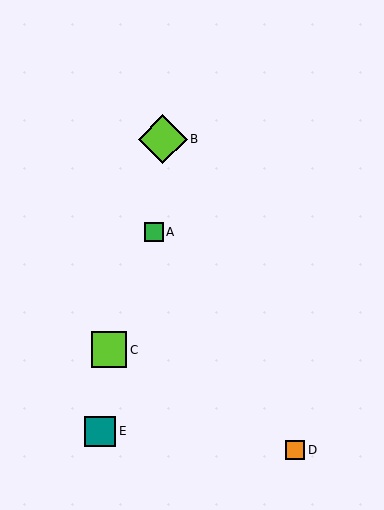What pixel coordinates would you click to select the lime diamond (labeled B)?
Click at (163, 139) to select the lime diamond B.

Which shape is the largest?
The lime diamond (labeled B) is the largest.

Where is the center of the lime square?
The center of the lime square is at (109, 350).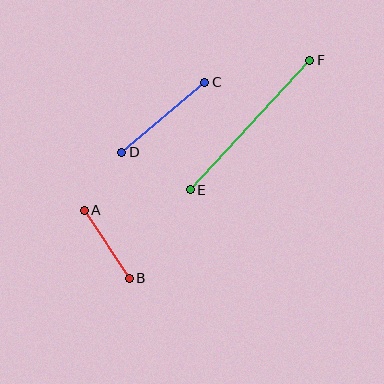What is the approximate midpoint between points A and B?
The midpoint is at approximately (107, 244) pixels.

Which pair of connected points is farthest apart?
Points E and F are farthest apart.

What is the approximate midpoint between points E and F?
The midpoint is at approximately (250, 125) pixels.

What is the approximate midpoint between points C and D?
The midpoint is at approximately (163, 117) pixels.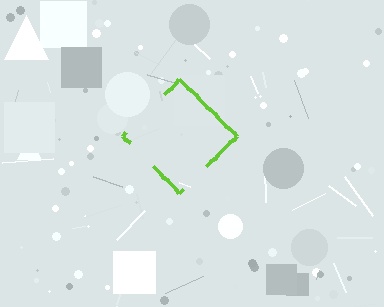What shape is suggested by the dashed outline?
The dashed outline suggests a diamond.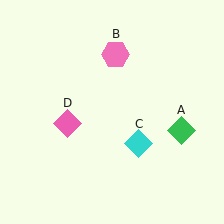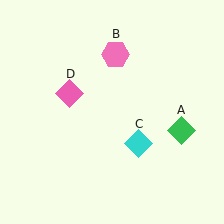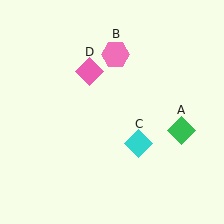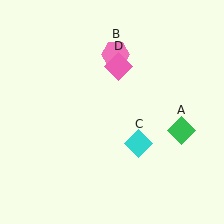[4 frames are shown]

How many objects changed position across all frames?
1 object changed position: pink diamond (object D).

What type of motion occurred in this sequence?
The pink diamond (object D) rotated clockwise around the center of the scene.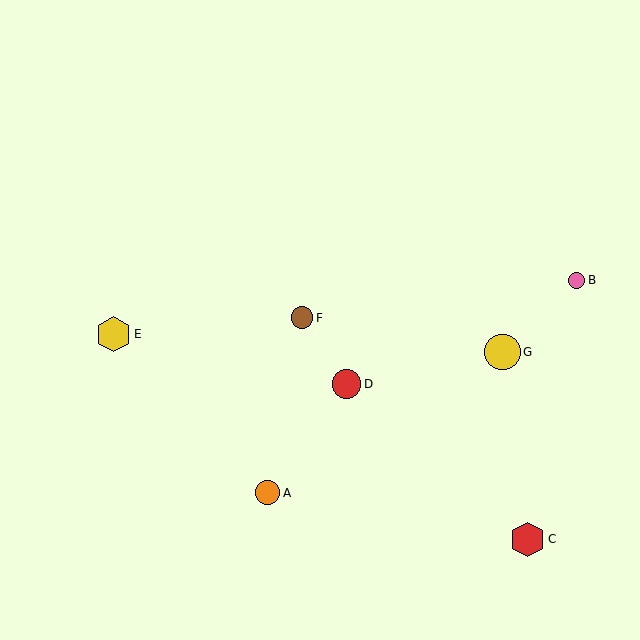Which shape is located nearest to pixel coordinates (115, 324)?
The yellow hexagon (labeled E) at (113, 334) is nearest to that location.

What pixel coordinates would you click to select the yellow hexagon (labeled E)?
Click at (113, 334) to select the yellow hexagon E.